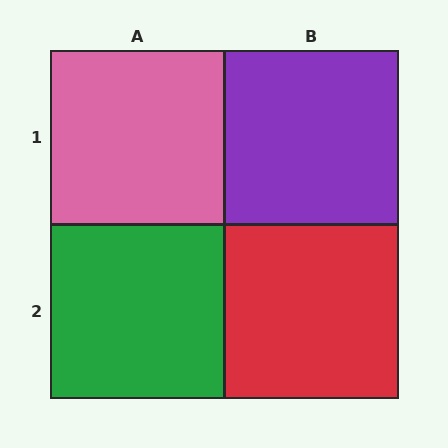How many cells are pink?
1 cell is pink.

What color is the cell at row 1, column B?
Purple.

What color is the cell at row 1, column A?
Pink.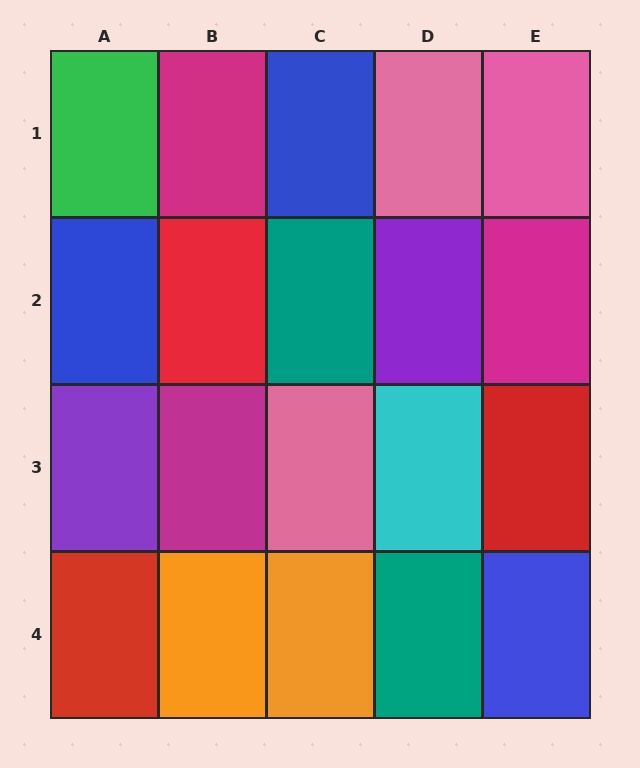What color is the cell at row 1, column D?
Pink.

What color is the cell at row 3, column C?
Pink.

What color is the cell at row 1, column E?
Pink.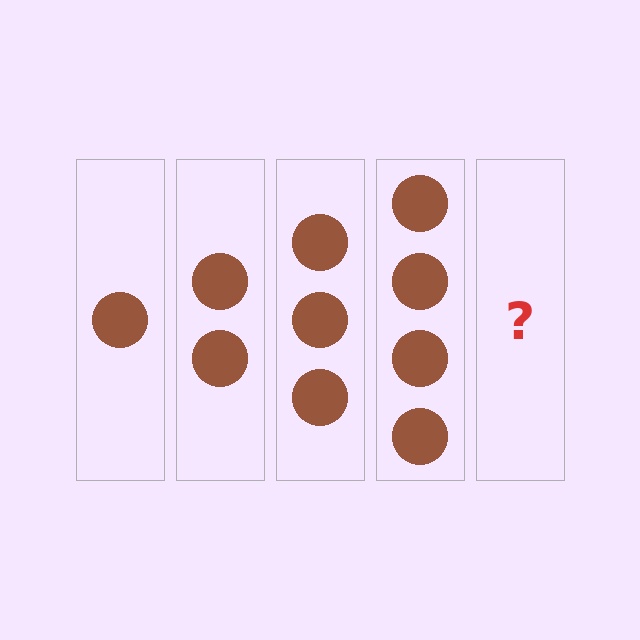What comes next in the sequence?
The next element should be 5 circles.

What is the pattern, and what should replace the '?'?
The pattern is that each step adds one more circle. The '?' should be 5 circles.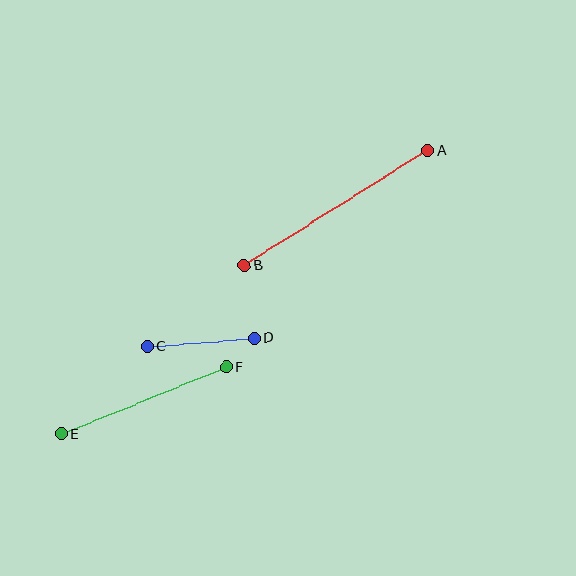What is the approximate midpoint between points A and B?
The midpoint is at approximately (336, 208) pixels.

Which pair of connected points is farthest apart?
Points A and B are farthest apart.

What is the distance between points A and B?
The distance is approximately 216 pixels.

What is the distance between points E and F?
The distance is approximately 178 pixels.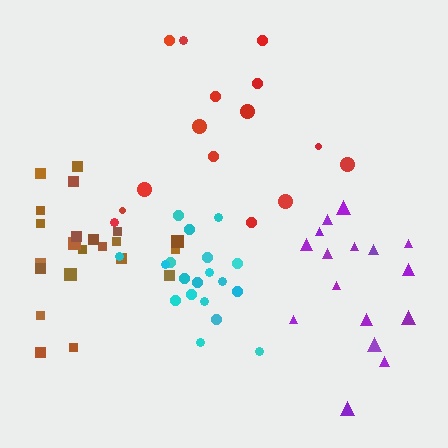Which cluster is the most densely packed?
Cyan.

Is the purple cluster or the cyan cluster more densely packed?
Cyan.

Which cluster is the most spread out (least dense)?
Red.